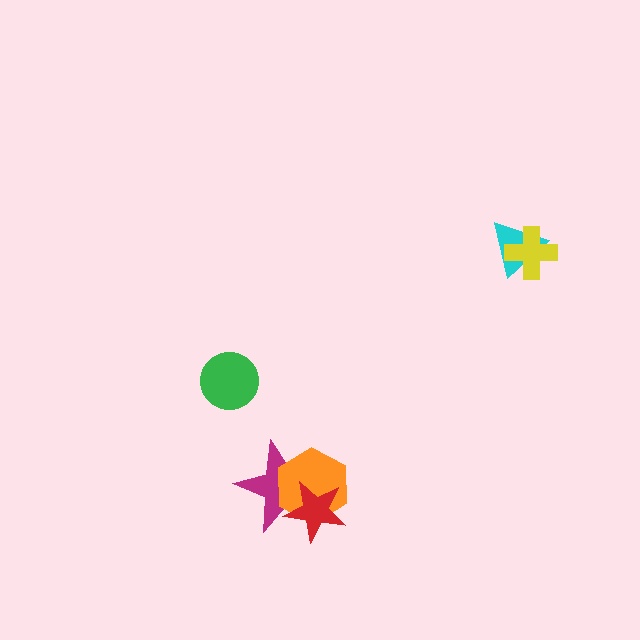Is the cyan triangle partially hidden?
Yes, it is partially covered by another shape.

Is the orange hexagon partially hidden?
Yes, it is partially covered by another shape.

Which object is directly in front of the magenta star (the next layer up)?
The orange hexagon is directly in front of the magenta star.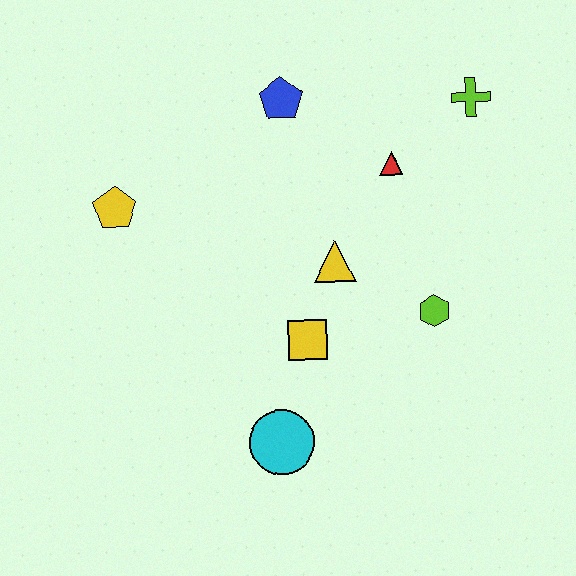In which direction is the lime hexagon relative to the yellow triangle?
The lime hexagon is to the right of the yellow triangle.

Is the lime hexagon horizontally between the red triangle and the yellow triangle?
No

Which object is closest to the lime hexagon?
The yellow triangle is closest to the lime hexagon.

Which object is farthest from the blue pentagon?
The cyan circle is farthest from the blue pentagon.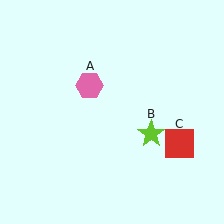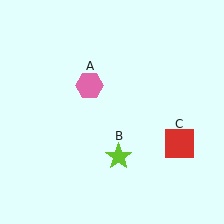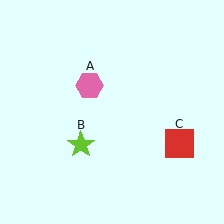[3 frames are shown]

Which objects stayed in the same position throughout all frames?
Pink hexagon (object A) and red square (object C) remained stationary.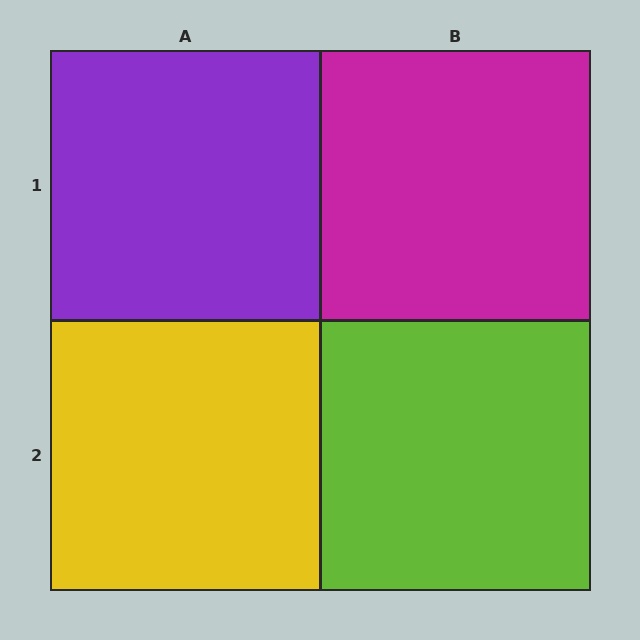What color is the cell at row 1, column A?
Purple.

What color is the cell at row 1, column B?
Magenta.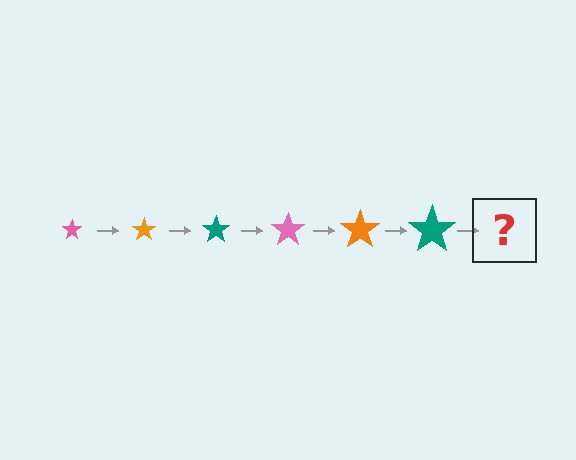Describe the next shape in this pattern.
It should be a pink star, larger than the previous one.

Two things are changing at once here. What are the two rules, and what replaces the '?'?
The two rules are that the star grows larger each step and the color cycles through pink, orange, and teal. The '?' should be a pink star, larger than the previous one.